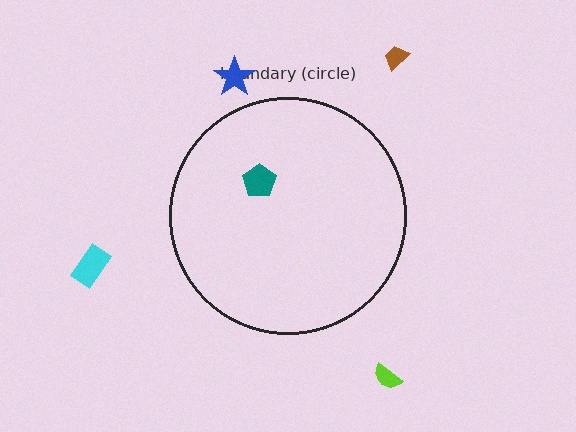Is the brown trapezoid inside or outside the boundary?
Outside.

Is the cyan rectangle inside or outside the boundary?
Outside.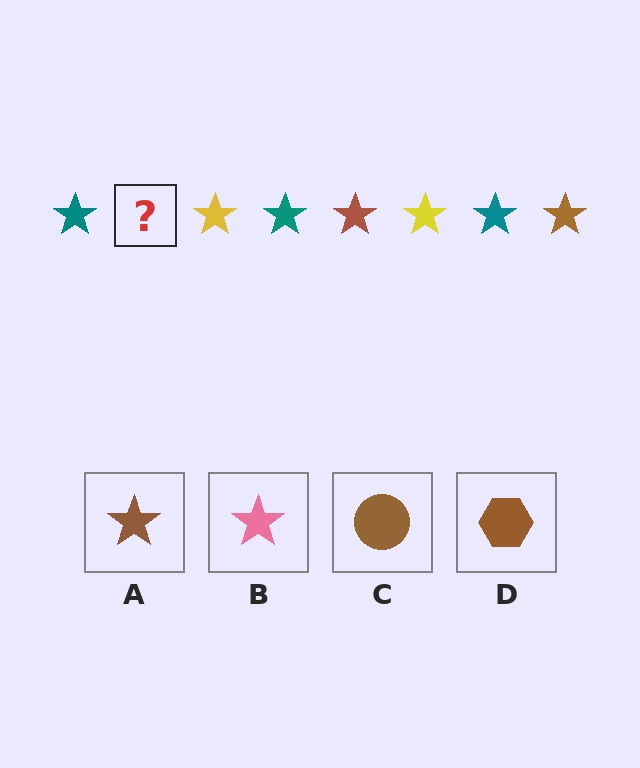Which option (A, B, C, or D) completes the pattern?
A.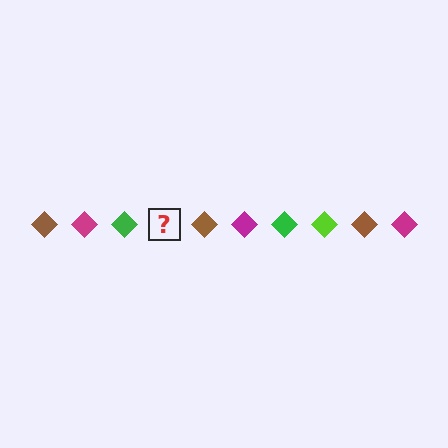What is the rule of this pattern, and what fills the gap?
The rule is that the pattern cycles through brown, magenta, green, lime diamonds. The gap should be filled with a lime diamond.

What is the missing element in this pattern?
The missing element is a lime diamond.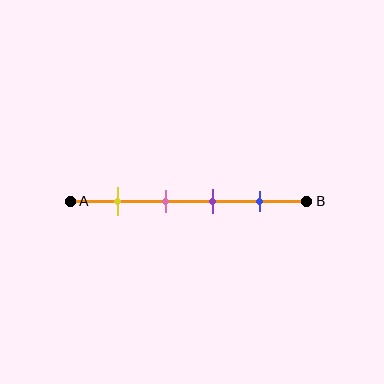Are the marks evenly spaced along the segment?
Yes, the marks are approximately evenly spaced.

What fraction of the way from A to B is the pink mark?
The pink mark is approximately 40% (0.4) of the way from A to B.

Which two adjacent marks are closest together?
The pink and purple marks are the closest adjacent pair.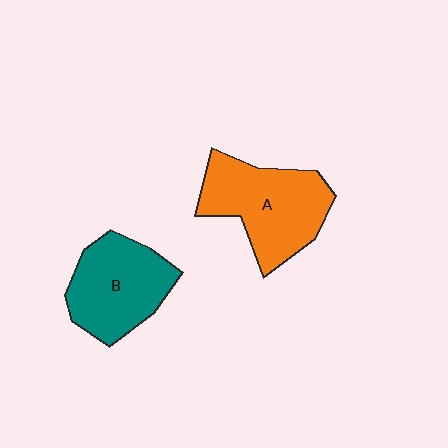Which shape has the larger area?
Shape A (orange).